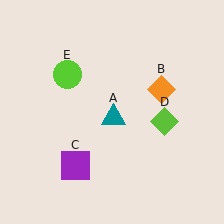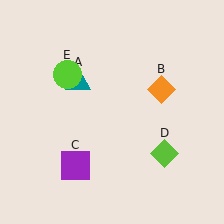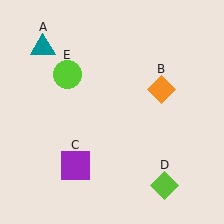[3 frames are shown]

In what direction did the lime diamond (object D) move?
The lime diamond (object D) moved down.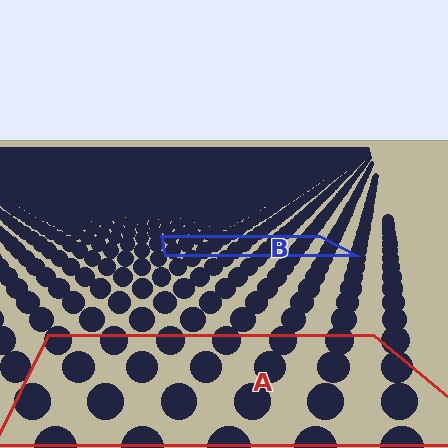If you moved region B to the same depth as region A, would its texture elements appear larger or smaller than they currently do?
They would appear larger. At a closer depth, the same texture elements are projected at a bigger on-screen size.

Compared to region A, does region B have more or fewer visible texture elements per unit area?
Region B has more texture elements per unit area — they are packed more densely because it is farther away.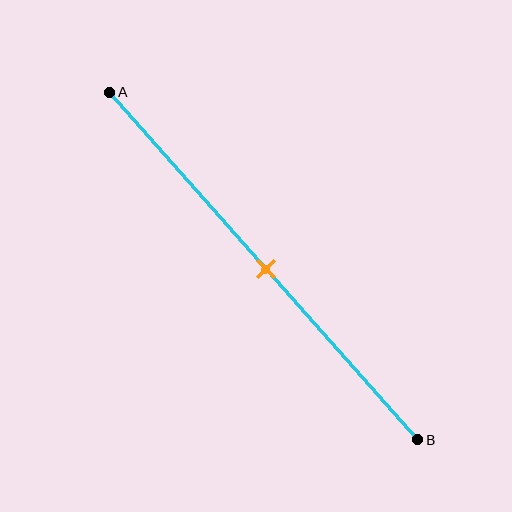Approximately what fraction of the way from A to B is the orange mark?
The orange mark is approximately 50% of the way from A to B.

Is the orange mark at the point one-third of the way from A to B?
No, the mark is at about 50% from A, not at the 33% one-third point.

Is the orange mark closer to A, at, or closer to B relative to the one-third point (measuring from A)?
The orange mark is closer to point B than the one-third point of segment AB.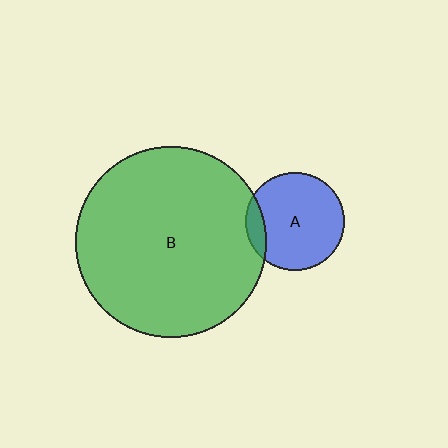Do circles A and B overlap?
Yes.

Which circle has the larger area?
Circle B (green).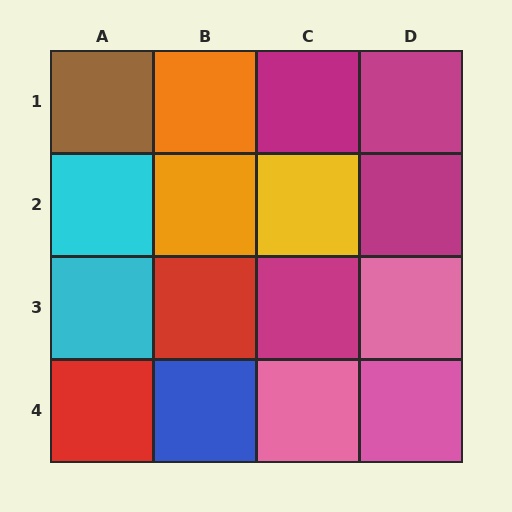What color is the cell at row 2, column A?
Cyan.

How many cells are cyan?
2 cells are cyan.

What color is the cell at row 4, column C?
Pink.